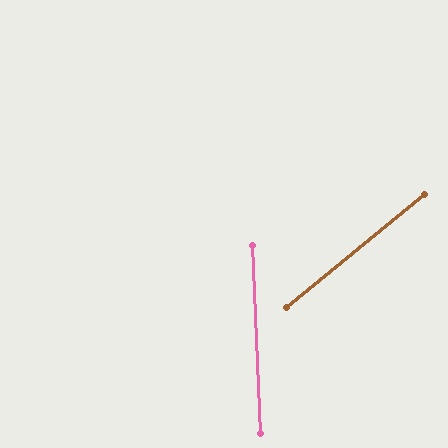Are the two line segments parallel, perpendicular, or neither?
Neither parallel nor perpendicular — they differ by about 53°.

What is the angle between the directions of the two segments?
Approximately 53 degrees.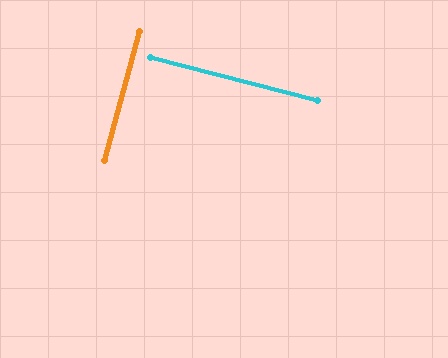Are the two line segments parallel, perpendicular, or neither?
Perpendicular — they meet at approximately 89°.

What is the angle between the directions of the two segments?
Approximately 89 degrees.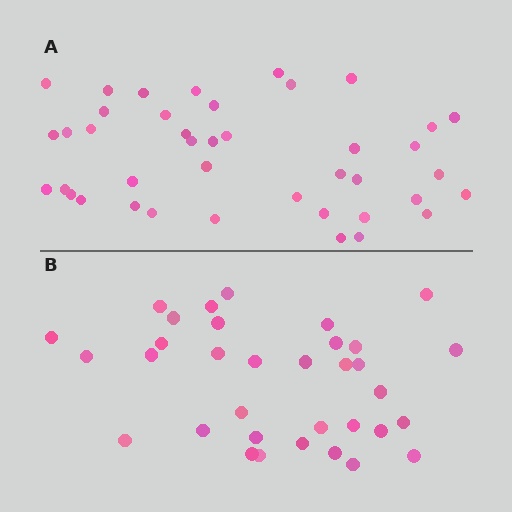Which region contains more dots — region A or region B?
Region A (the top region) has more dots.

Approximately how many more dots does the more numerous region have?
Region A has roughly 8 or so more dots than region B.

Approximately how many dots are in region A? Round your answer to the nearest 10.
About 40 dots. (The exact count is 41, which rounds to 40.)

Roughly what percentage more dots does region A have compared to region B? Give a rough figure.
About 20% more.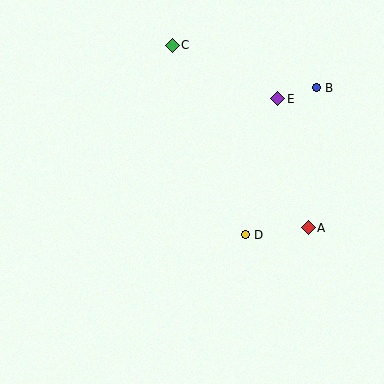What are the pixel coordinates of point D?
Point D is at (245, 235).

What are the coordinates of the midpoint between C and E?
The midpoint between C and E is at (225, 72).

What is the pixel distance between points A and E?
The distance between A and E is 133 pixels.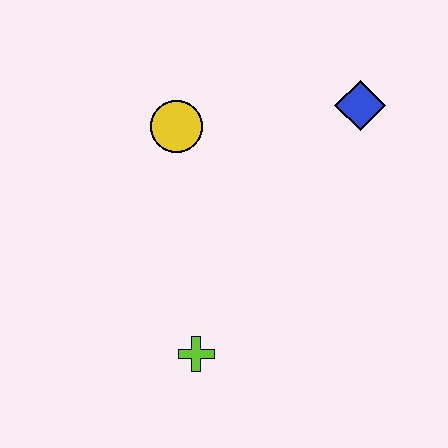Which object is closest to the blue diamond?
The yellow circle is closest to the blue diamond.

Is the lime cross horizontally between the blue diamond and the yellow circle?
Yes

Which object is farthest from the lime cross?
The blue diamond is farthest from the lime cross.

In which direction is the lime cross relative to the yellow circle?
The lime cross is below the yellow circle.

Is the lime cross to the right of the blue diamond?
No